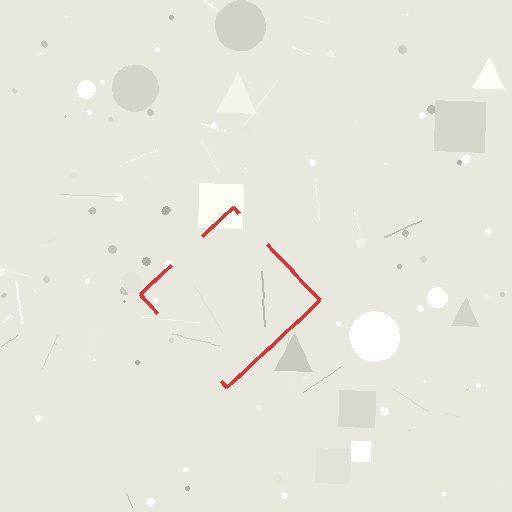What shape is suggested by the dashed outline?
The dashed outline suggests a diamond.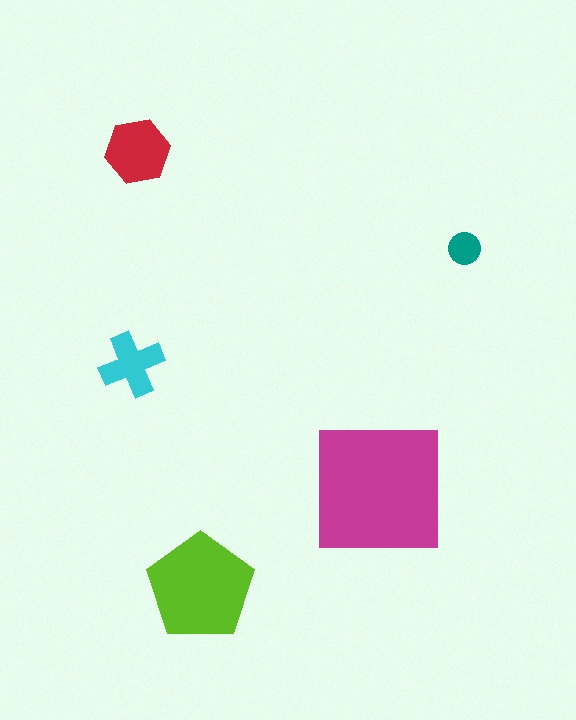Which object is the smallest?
The teal circle.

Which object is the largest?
The magenta square.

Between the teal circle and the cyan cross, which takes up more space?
The cyan cross.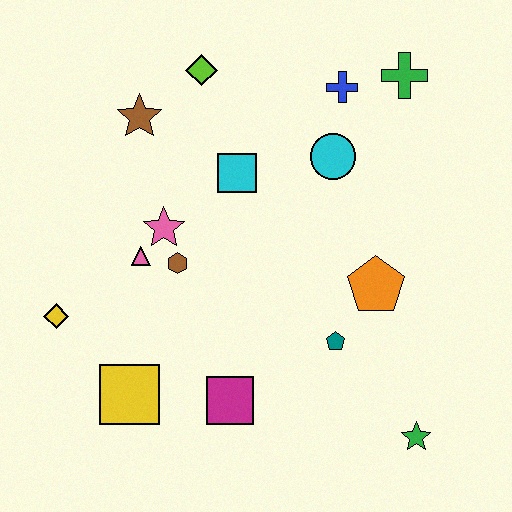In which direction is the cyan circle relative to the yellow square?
The cyan circle is above the yellow square.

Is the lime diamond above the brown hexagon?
Yes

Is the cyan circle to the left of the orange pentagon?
Yes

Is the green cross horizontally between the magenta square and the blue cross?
No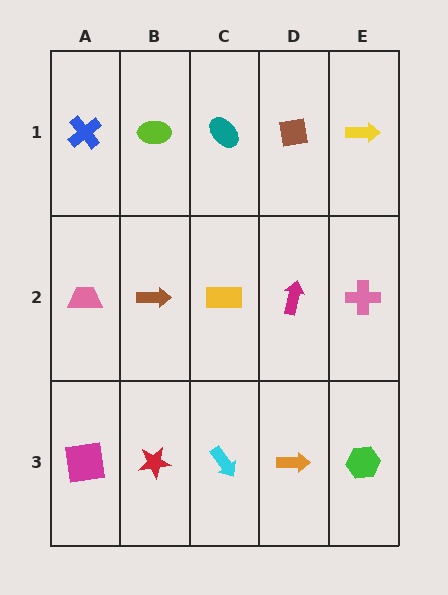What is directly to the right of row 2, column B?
A yellow rectangle.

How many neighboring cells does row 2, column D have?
4.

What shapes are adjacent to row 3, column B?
A brown arrow (row 2, column B), a magenta square (row 3, column A), a cyan arrow (row 3, column C).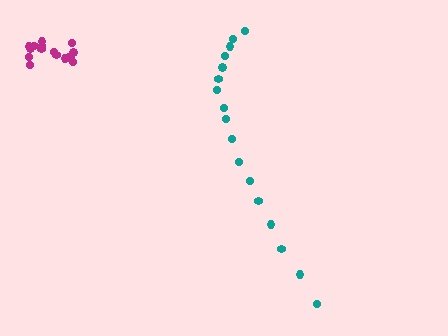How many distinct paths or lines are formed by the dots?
There are 2 distinct paths.